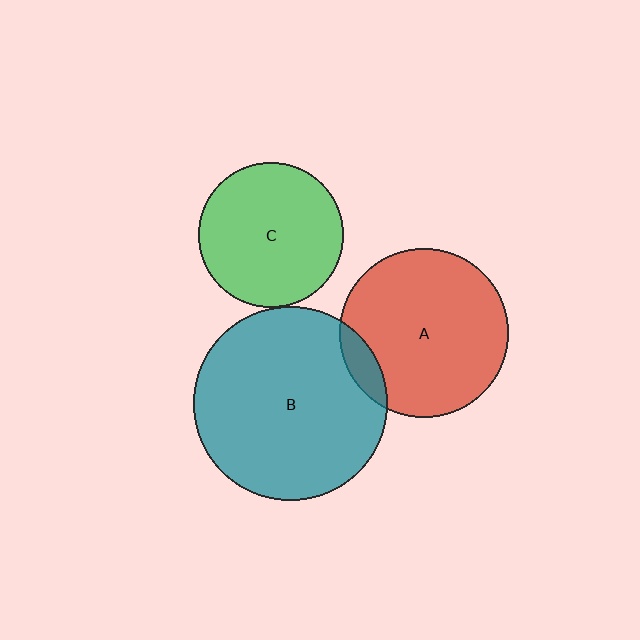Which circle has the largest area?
Circle B (teal).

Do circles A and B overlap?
Yes.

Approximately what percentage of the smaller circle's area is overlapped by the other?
Approximately 10%.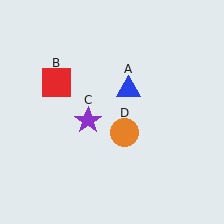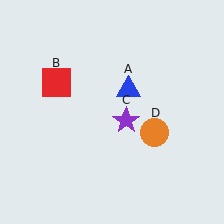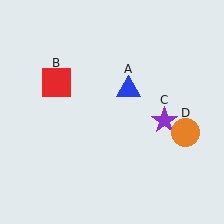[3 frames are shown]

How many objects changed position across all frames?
2 objects changed position: purple star (object C), orange circle (object D).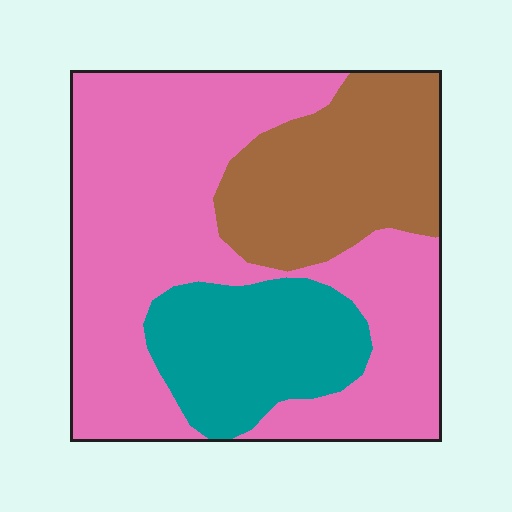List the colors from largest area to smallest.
From largest to smallest: pink, brown, teal.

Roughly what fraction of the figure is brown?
Brown takes up about one quarter (1/4) of the figure.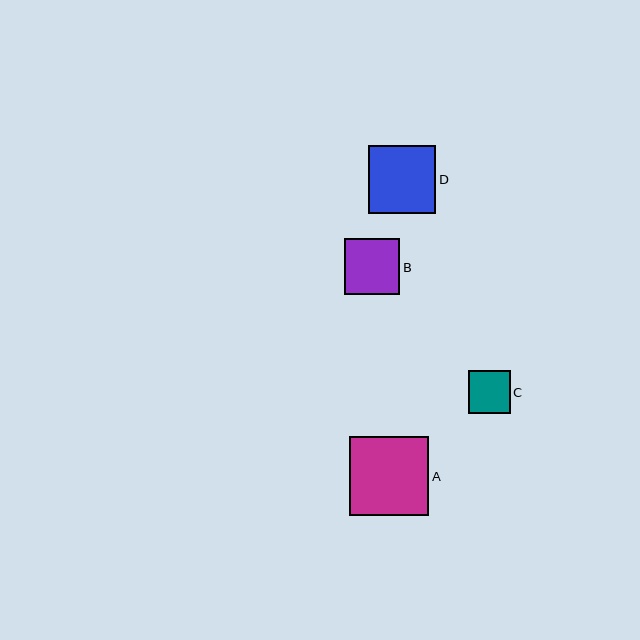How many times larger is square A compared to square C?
Square A is approximately 1.9 times the size of square C.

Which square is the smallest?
Square C is the smallest with a size of approximately 42 pixels.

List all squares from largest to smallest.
From largest to smallest: A, D, B, C.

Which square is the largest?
Square A is the largest with a size of approximately 79 pixels.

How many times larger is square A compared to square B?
Square A is approximately 1.4 times the size of square B.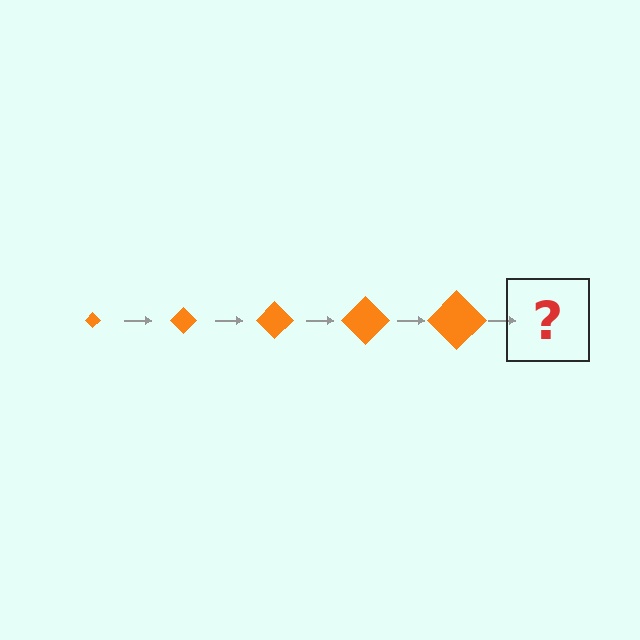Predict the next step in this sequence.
The next step is an orange diamond, larger than the previous one.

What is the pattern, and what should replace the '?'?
The pattern is that the diamond gets progressively larger each step. The '?' should be an orange diamond, larger than the previous one.